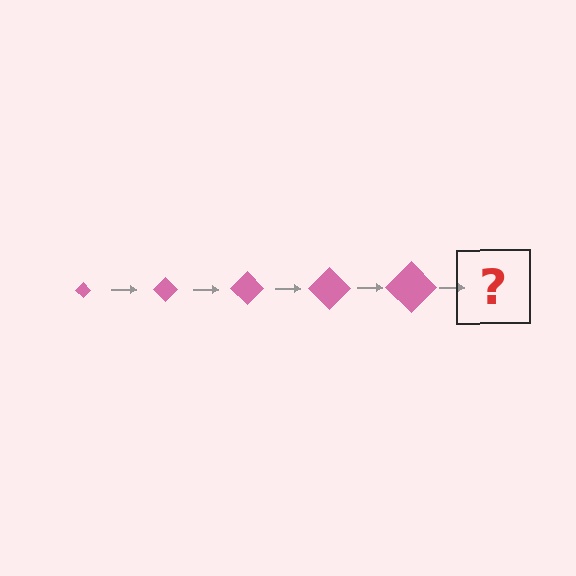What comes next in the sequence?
The next element should be a pink diamond, larger than the previous one.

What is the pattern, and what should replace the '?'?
The pattern is that the diamond gets progressively larger each step. The '?' should be a pink diamond, larger than the previous one.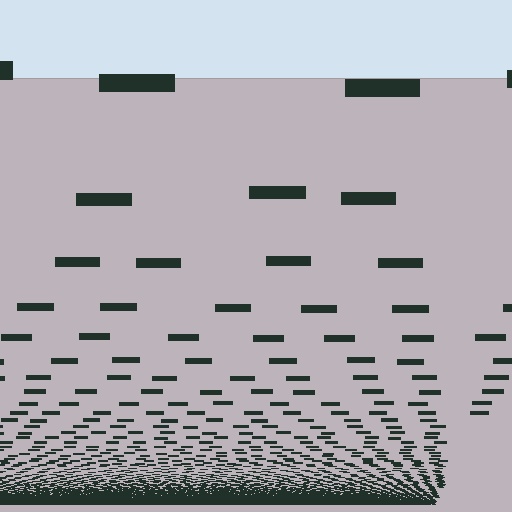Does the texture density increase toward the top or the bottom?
Density increases toward the bottom.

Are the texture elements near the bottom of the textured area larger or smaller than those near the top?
Smaller. The gradient is inverted — elements near the bottom are smaller and denser.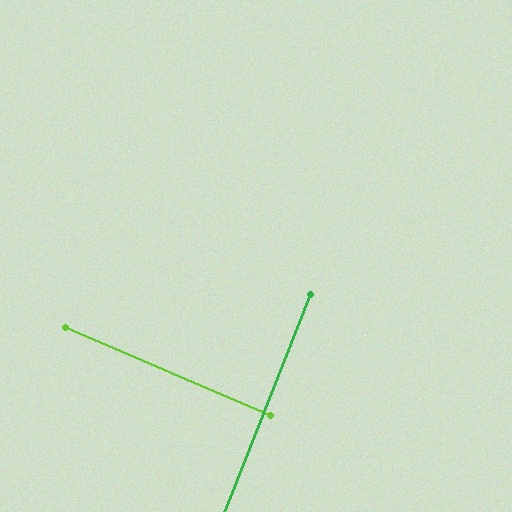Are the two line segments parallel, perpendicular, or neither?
Perpendicular — they meet at approximately 88°.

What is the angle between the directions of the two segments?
Approximately 88 degrees.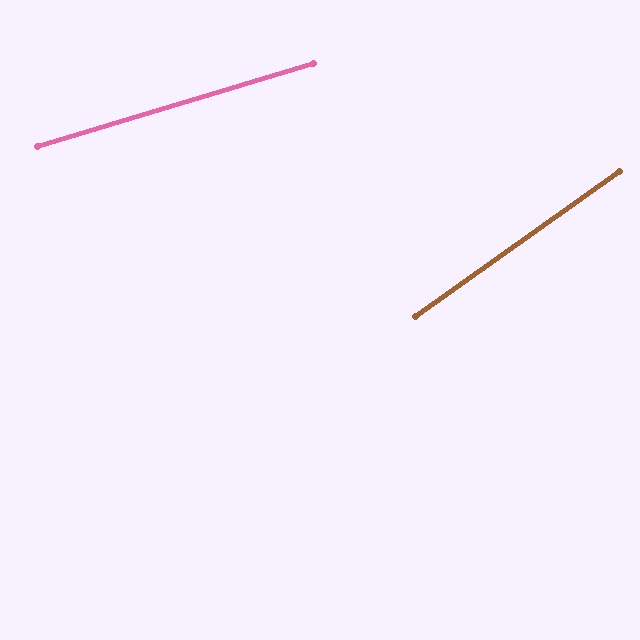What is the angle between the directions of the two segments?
Approximately 18 degrees.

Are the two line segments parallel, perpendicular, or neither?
Neither parallel nor perpendicular — they differ by about 18°.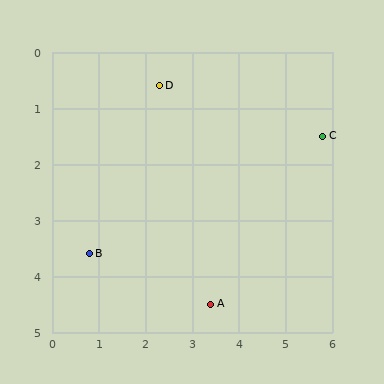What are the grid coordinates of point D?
Point D is at approximately (2.3, 0.6).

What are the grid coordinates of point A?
Point A is at approximately (3.4, 4.5).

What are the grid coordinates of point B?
Point B is at approximately (0.8, 3.6).